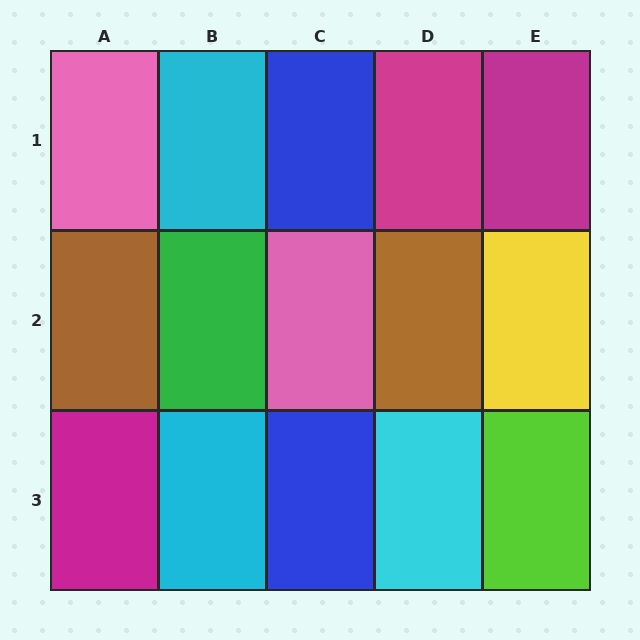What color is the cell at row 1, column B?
Cyan.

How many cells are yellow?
1 cell is yellow.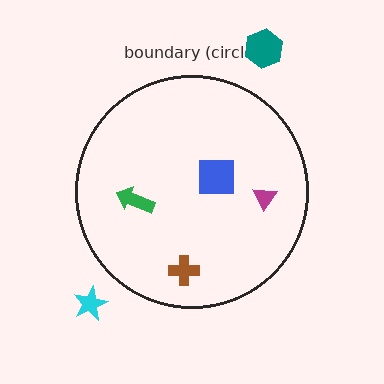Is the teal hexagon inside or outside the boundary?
Outside.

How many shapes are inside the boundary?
4 inside, 2 outside.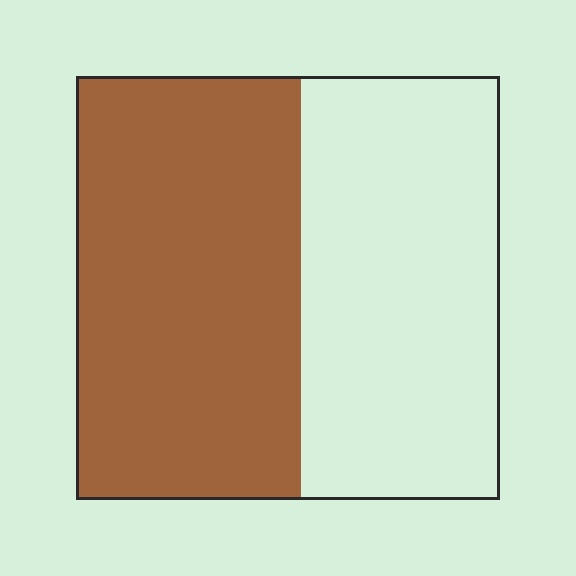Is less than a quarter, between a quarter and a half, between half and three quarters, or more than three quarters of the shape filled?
Between half and three quarters.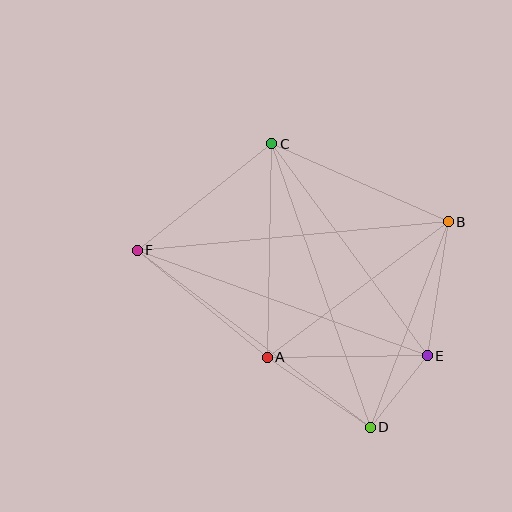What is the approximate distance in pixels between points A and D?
The distance between A and D is approximately 125 pixels.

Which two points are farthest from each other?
Points B and F are farthest from each other.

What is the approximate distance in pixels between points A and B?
The distance between A and B is approximately 226 pixels.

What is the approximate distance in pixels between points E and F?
The distance between E and F is approximately 309 pixels.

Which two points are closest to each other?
Points D and E are closest to each other.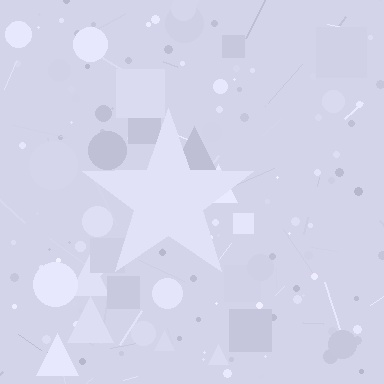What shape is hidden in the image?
A star is hidden in the image.